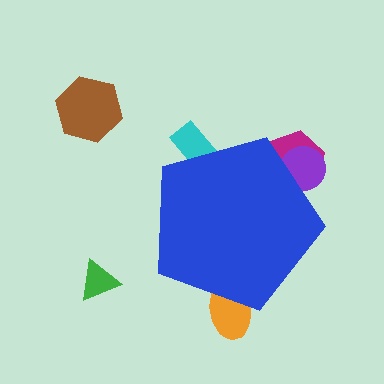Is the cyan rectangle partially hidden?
Yes, the cyan rectangle is partially hidden behind the blue pentagon.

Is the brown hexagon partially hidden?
No, the brown hexagon is fully visible.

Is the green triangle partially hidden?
No, the green triangle is fully visible.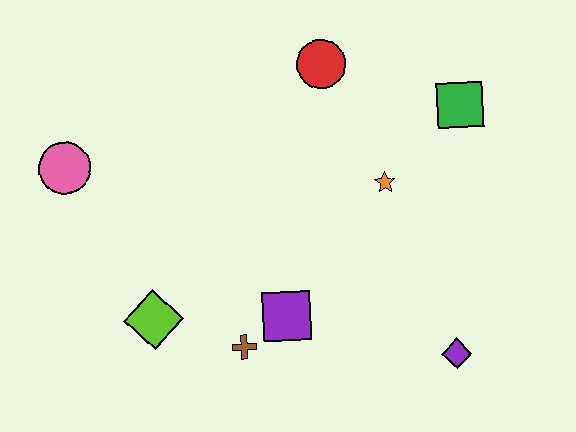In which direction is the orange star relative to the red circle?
The orange star is below the red circle.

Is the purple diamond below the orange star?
Yes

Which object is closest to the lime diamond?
The brown cross is closest to the lime diamond.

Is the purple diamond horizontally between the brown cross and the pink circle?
No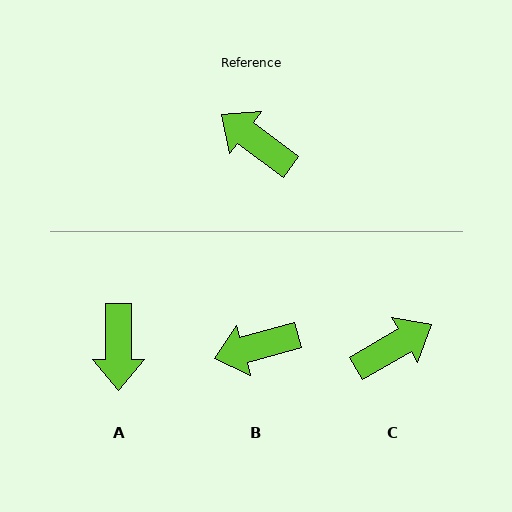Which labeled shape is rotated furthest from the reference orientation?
A, about 127 degrees away.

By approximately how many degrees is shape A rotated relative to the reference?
Approximately 127 degrees counter-clockwise.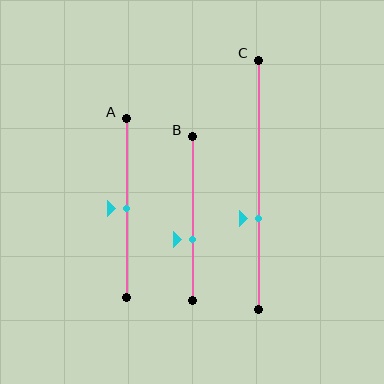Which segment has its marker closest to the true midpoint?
Segment A has its marker closest to the true midpoint.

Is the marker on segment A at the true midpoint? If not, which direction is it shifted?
Yes, the marker on segment A is at the true midpoint.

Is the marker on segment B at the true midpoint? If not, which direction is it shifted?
No, the marker on segment B is shifted downward by about 13% of the segment length.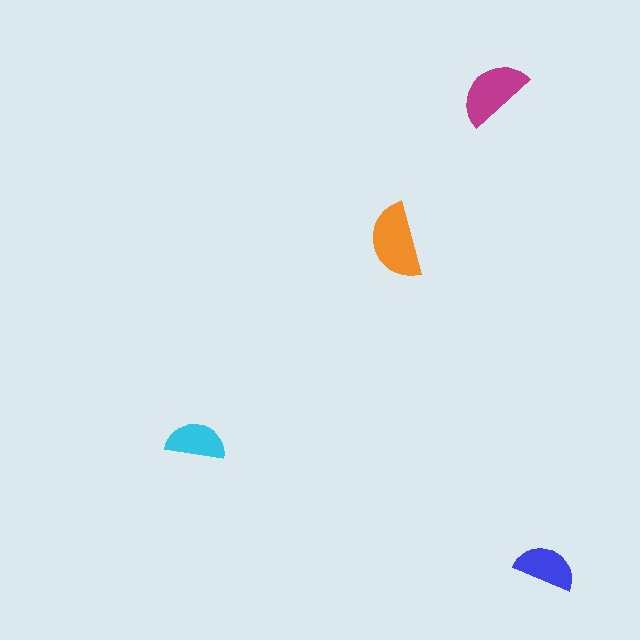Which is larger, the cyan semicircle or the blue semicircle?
The blue one.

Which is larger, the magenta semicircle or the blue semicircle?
The magenta one.